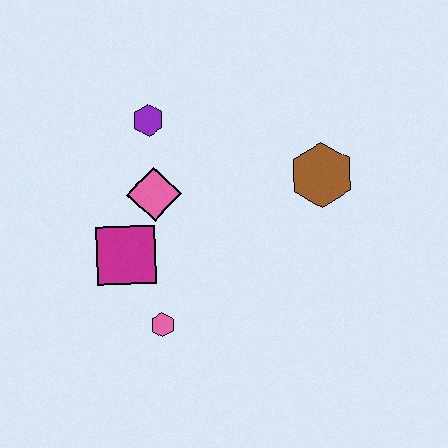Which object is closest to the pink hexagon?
The magenta square is closest to the pink hexagon.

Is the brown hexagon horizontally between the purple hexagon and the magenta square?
No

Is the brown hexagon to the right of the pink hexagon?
Yes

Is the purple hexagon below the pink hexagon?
No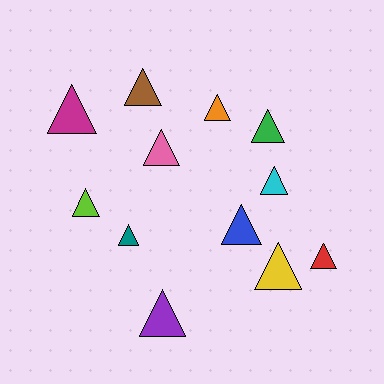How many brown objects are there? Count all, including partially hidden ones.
There is 1 brown object.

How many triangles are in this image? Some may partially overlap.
There are 12 triangles.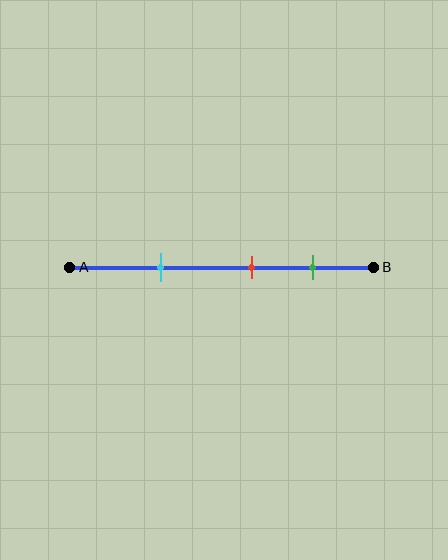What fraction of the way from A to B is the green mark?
The green mark is approximately 80% (0.8) of the way from A to B.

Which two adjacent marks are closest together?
The red and green marks are the closest adjacent pair.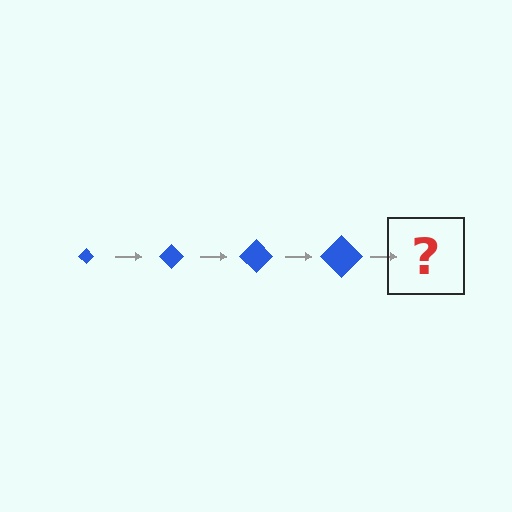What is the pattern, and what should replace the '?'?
The pattern is that the diamond gets progressively larger each step. The '?' should be a blue diamond, larger than the previous one.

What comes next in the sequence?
The next element should be a blue diamond, larger than the previous one.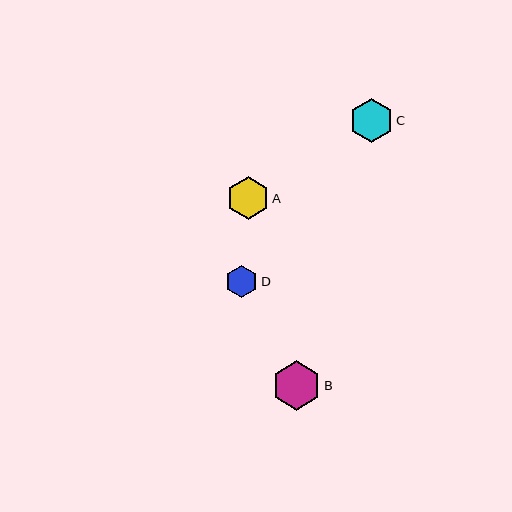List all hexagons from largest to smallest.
From largest to smallest: B, C, A, D.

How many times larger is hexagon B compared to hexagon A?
Hexagon B is approximately 1.2 times the size of hexagon A.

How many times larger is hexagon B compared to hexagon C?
Hexagon B is approximately 1.1 times the size of hexagon C.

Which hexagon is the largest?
Hexagon B is the largest with a size of approximately 49 pixels.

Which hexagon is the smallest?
Hexagon D is the smallest with a size of approximately 32 pixels.